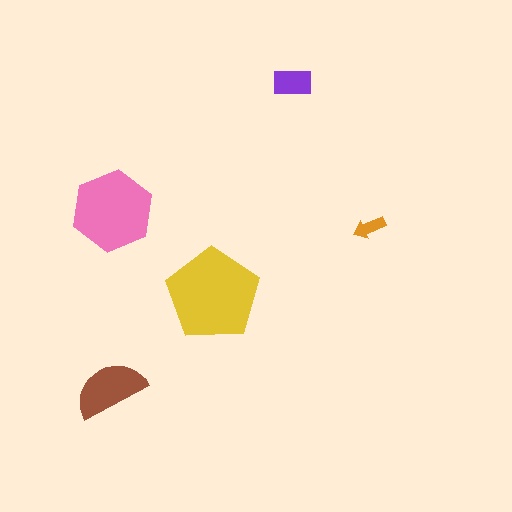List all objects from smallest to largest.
The orange arrow, the purple rectangle, the brown semicircle, the pink hexagon, the yellow pentagon.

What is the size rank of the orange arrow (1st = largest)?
5th.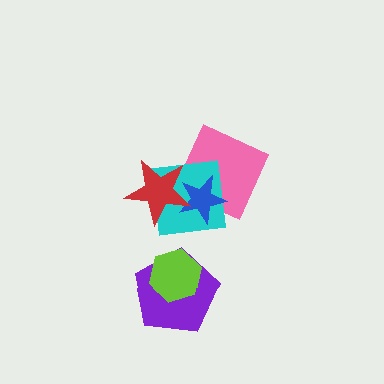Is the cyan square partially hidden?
Yes, it is partially covered by another shape.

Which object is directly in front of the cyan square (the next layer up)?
The blue star is directly in front of the cyan square.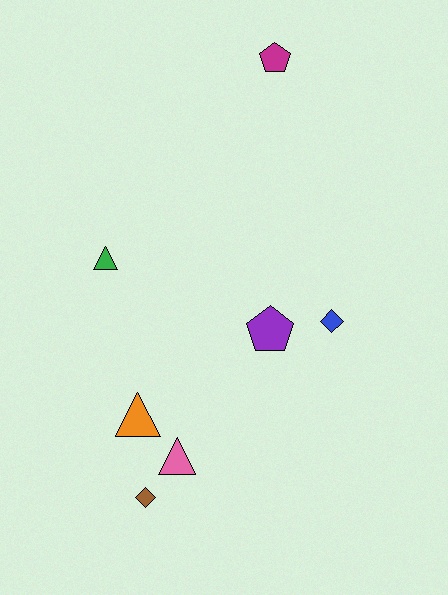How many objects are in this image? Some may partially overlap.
There are 7 objects.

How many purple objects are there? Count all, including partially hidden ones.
There is 1 purple object.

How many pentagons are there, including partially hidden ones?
There are 2 pentagons.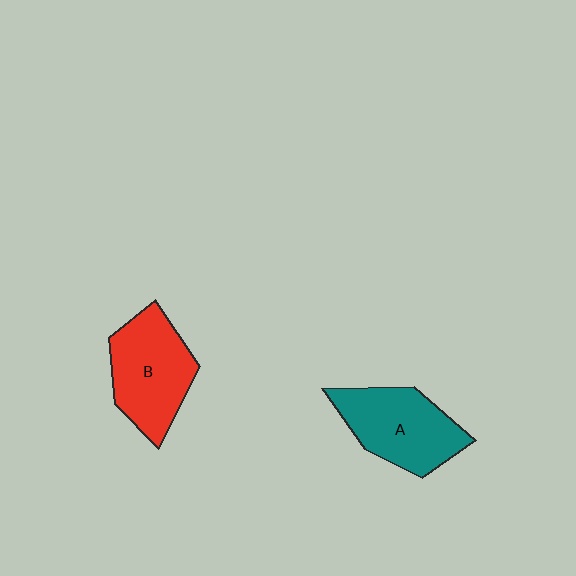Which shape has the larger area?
Shape B (red).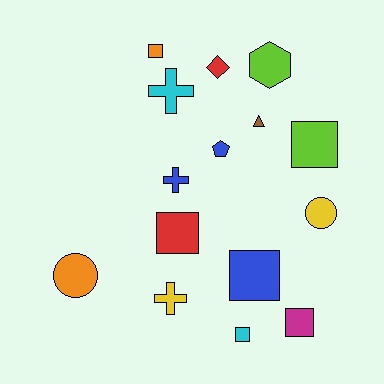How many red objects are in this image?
There are 2 red objects.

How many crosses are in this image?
There are 3 crosses.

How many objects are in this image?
There are 15 objects.